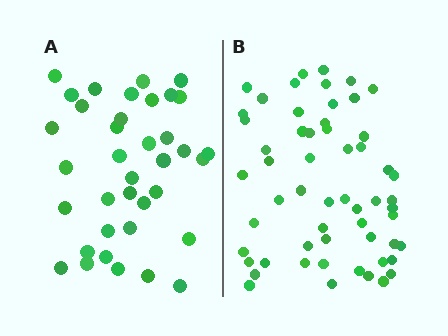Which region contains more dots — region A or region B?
Region B (the right region) has more dots.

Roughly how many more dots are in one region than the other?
Region B has approximately 20 more dots than region A.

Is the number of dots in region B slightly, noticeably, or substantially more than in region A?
Region B has substantially more. The ratio is roughly 1.5 to 1.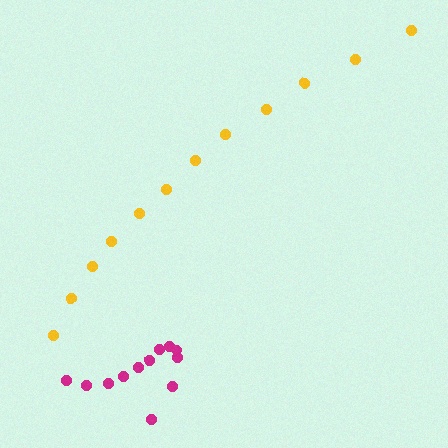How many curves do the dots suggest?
There are 2 distinct paths.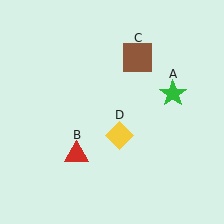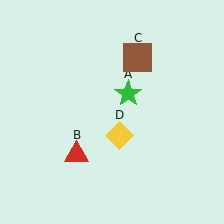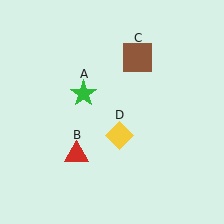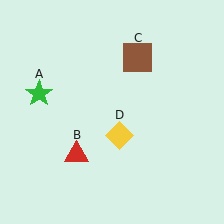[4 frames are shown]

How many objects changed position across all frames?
1 object changed position: green star (object A).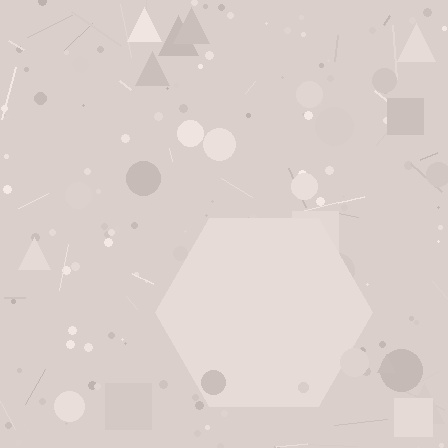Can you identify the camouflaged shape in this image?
The camouflaged shape is a hexagon.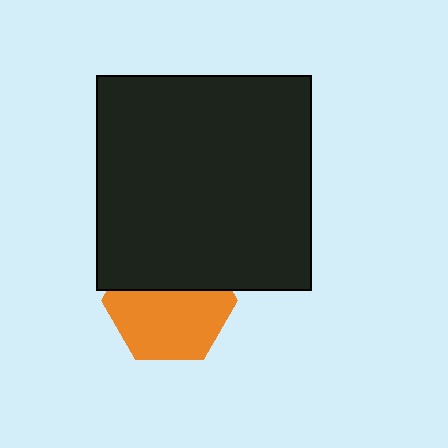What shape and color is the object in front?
The object in front is a black square.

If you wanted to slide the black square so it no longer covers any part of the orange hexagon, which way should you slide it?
Slide it up — that is the most direct way to separate the two shapes.